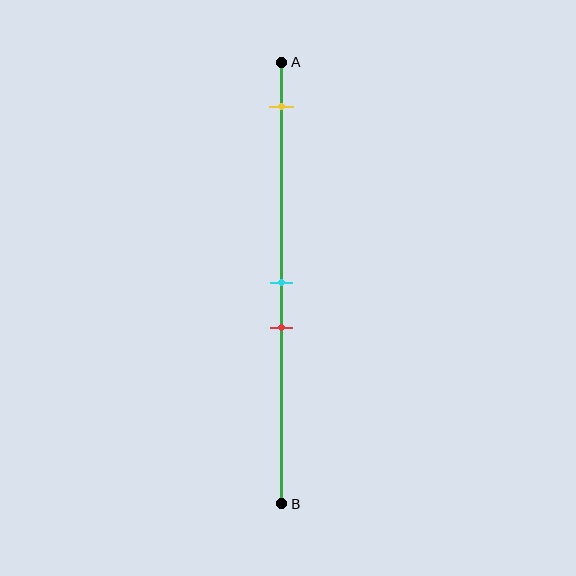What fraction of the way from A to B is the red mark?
The red mark is approximately 60% (0.6) of the way from A to B.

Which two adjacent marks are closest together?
The cyan and red marks are the closest adjacent pair.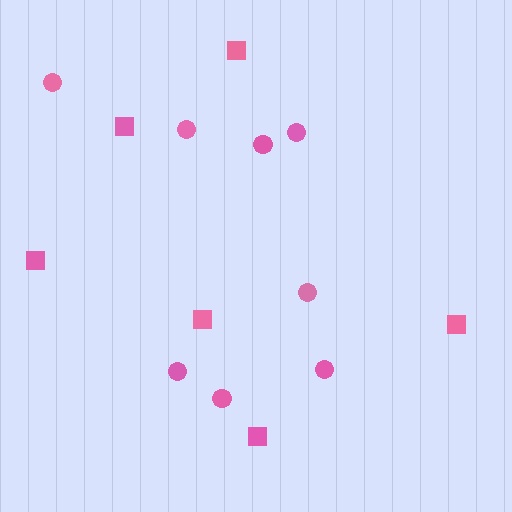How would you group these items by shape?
There are 2 groups: one group of squares (6) and one group of circles (8).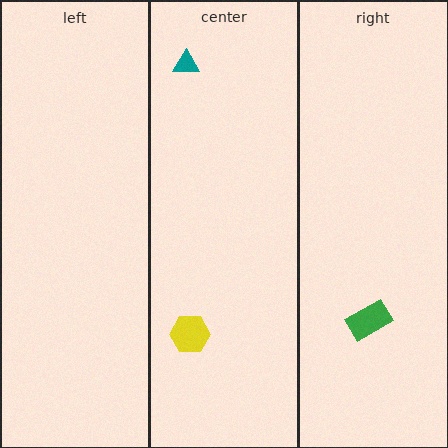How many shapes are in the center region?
2.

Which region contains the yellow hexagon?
The center region.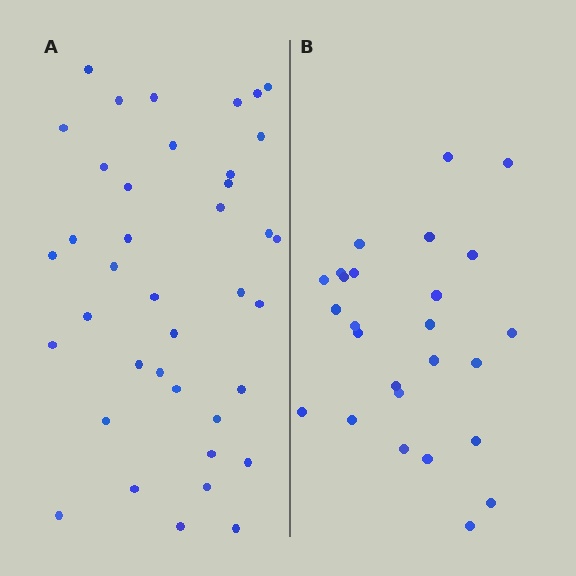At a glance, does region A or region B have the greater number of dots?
Region A (the left region) has more dots.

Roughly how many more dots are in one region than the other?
Region A has approximately 15 more dots than region B.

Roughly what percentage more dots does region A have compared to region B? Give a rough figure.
About 50% more.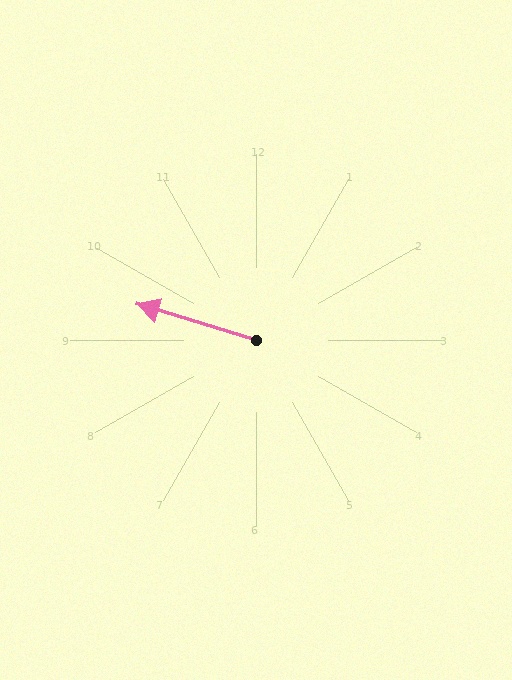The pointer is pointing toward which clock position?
Roughly 10 o'clock.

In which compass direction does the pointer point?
West.